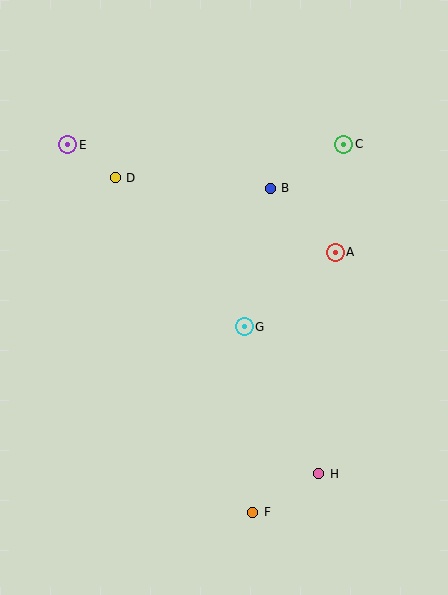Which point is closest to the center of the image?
Point G at (244, 327) is closest to the center.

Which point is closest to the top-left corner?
Point E is closest to the top-left corner.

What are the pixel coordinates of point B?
Point B is at (270, 188).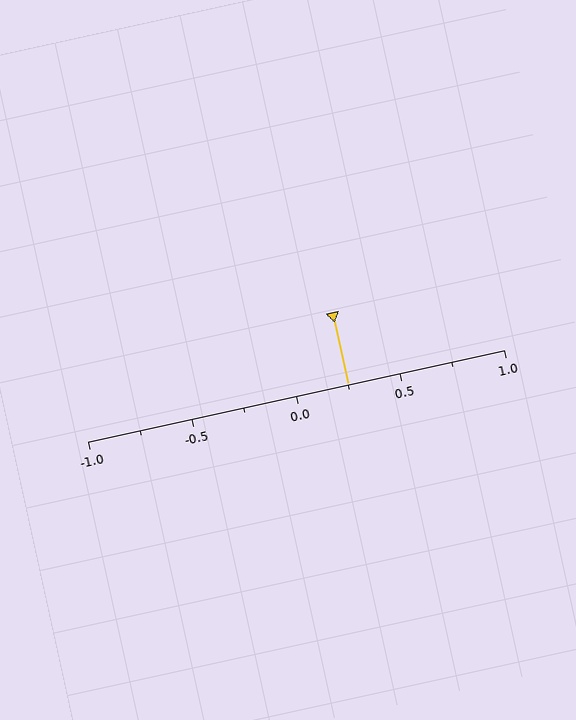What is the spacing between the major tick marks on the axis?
The major ticks are spaced 0.5 apart.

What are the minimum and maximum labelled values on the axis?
The axis runs from -1.0 to 1.0.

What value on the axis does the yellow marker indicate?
The marker indicates approximately 0.25.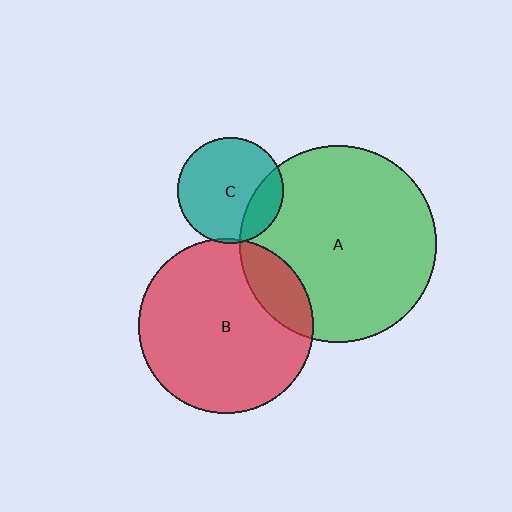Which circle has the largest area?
Circle A (green).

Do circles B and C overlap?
Yes.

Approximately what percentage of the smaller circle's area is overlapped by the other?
Approximately 5%.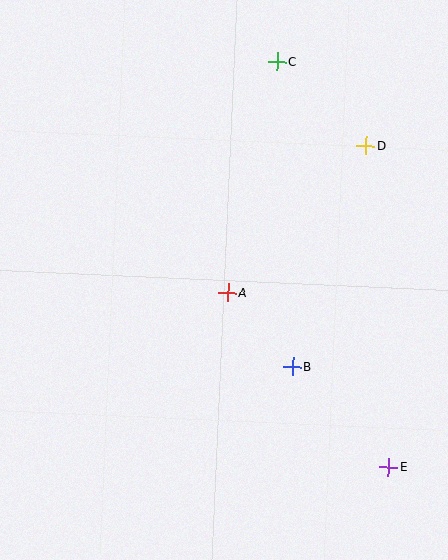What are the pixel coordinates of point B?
Point B is at (292, 367).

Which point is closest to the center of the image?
Point A at (228, 293) is closest to the center.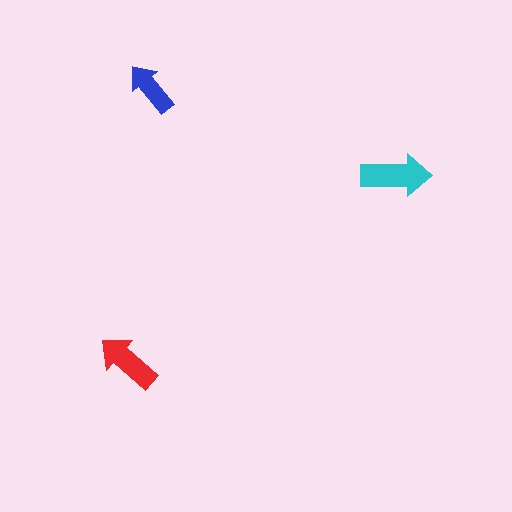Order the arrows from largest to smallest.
the cyan one, the red one, the blue one.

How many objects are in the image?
There are 3 objects in the image.